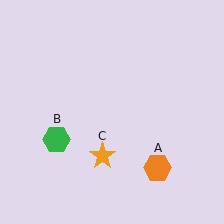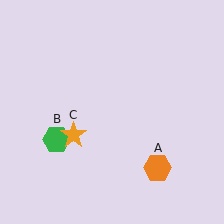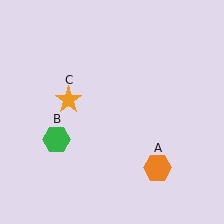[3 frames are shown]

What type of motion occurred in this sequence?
The orange star (object C) rotated clockwise around the center of the scene.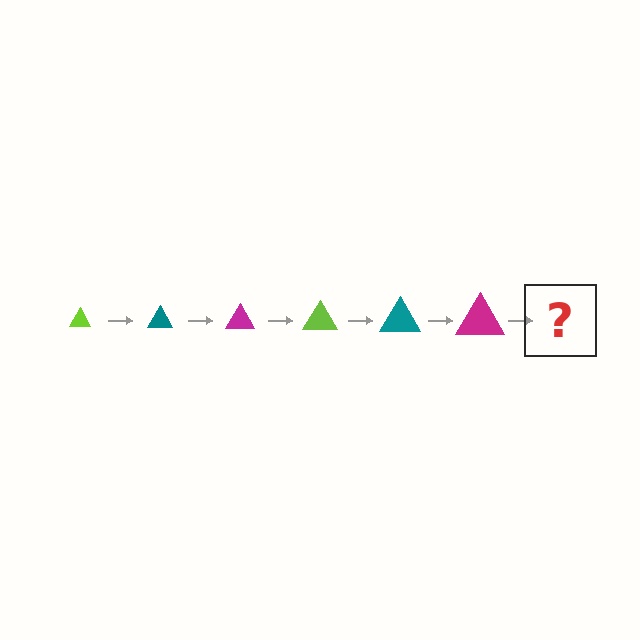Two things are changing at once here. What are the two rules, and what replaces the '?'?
The two rules are that the triangle grows larger each step and the color cycles through lime, teal, and magenta. The '?' should be a lime triangle, larger than the previous one.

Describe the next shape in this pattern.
It should be a lime triangle, larger than the previous one.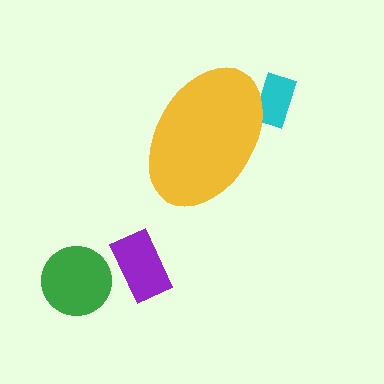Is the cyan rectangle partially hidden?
Yes, the cyan rectangle is partially hidden behind the yellow ellipse.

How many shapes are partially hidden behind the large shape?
1 shape is partially hidden.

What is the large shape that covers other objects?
A yellow ellipse.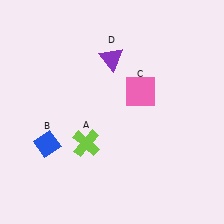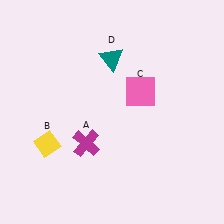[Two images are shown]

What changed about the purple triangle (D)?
In Image 1, D is purple. In Image 2, it changed to teal.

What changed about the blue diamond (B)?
In Image 1, B is blue. In Image 2, it changed to yellow.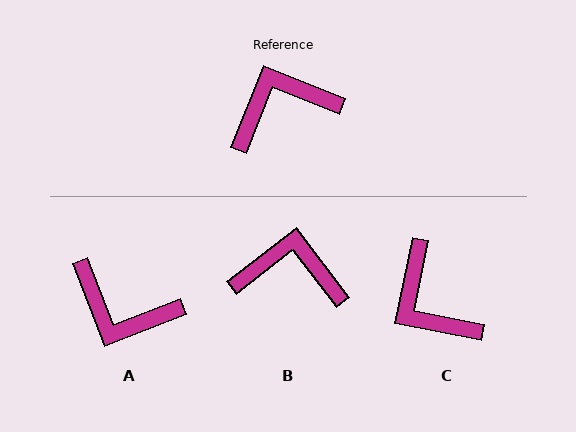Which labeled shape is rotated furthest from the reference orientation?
A, about 133 degrees away.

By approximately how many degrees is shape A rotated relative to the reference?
Approximately 133 degrees counter-clockwise.